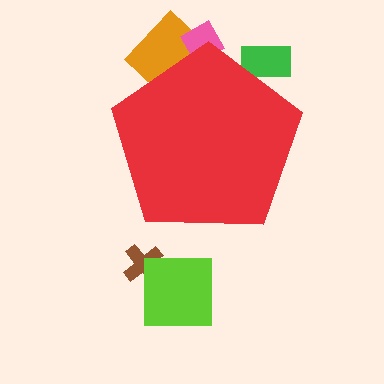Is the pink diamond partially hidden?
Yes, the pink diamond is partially hidden behind the red pentagon.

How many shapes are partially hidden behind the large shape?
4 shapes are partially hidden.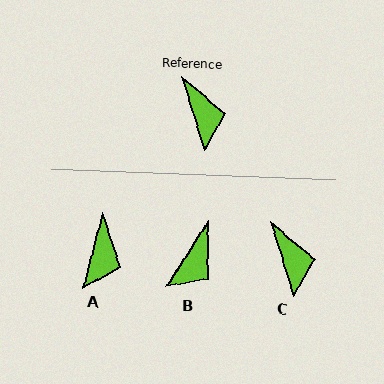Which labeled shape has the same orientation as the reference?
C.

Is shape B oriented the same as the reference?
No, it is off by about 49 degrees.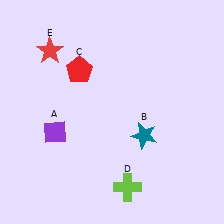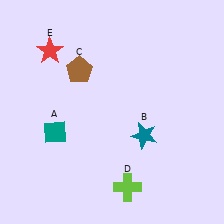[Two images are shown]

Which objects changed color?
A changed from purple to teal. C changed from red to brown.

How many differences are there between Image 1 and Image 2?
There are 2 differences between the two images.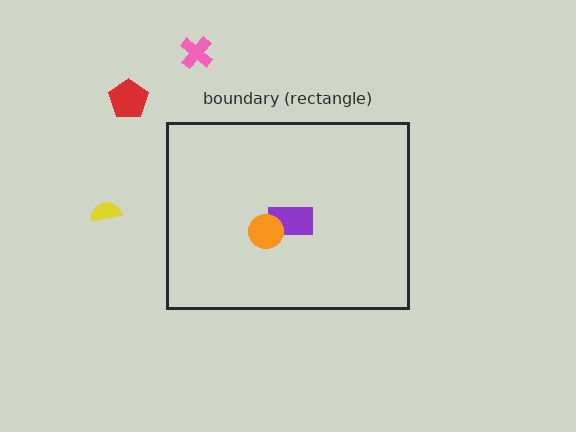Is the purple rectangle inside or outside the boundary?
Inside.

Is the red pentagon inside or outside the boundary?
Outside.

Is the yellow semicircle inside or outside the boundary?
Outside.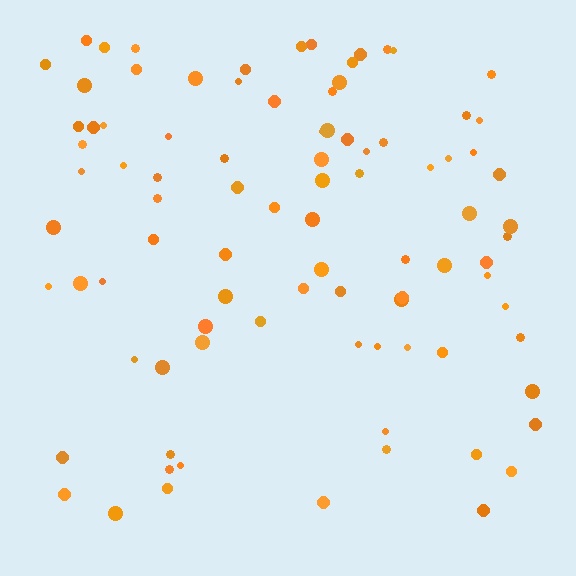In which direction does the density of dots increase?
From bottom to top, with the top side densest.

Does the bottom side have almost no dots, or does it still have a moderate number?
Still a moderate number, just noticeably fewer than the top.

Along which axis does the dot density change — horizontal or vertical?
Vertical.